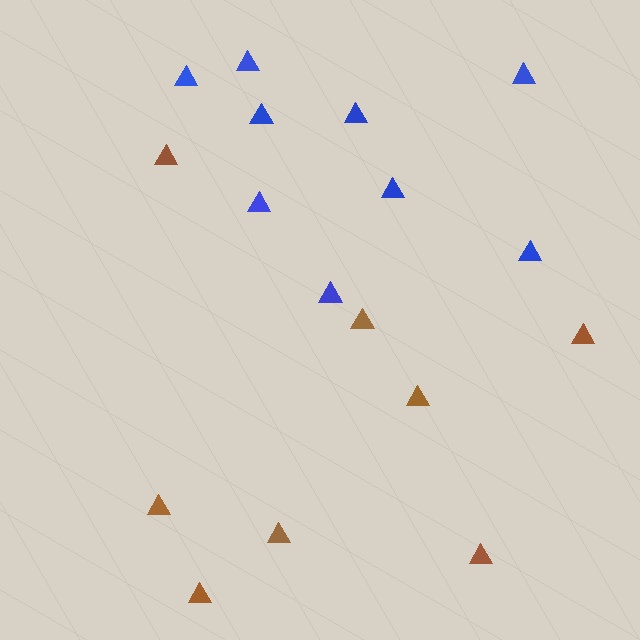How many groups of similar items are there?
There are 2 groups: one group of blue triangles (9) and one group of brown triangles (8).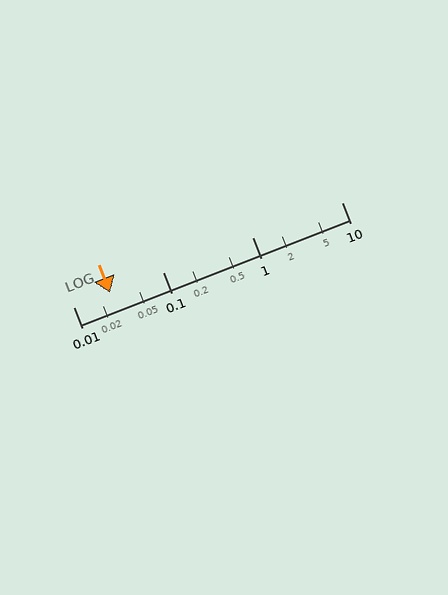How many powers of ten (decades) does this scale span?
The scale spans 3 decades, from 0.01 to 10.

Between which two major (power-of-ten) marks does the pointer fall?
The pointer is between 0.01 and 0.1.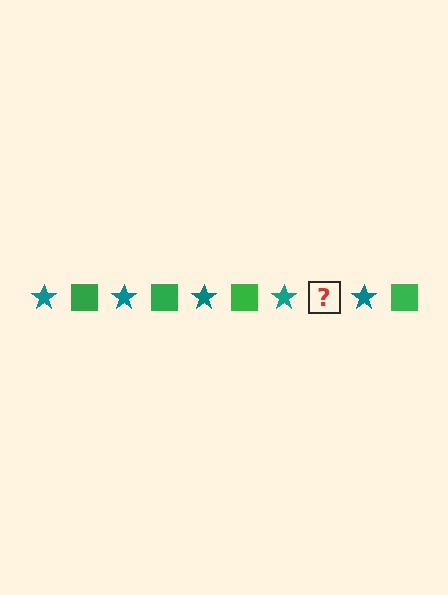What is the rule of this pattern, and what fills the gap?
The rule is that the pattern alternates between teal star and green square. The gap should be filled with a green square.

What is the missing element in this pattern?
The missing element is a green square.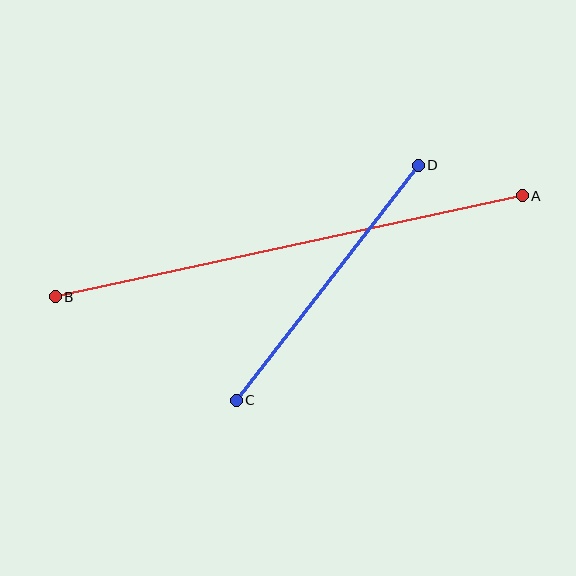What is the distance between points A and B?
The distance is approximately 478 pixels.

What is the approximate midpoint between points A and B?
The midpoint is at approximately (289, 246) pixels.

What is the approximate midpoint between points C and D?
The midpoint is at approximately (327, 283) pixels.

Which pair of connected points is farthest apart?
Points A and B are farthest apart.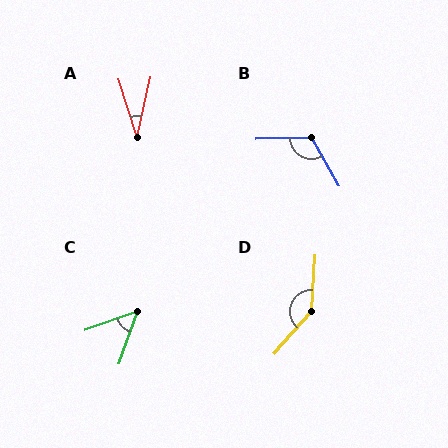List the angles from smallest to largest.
A (30°), C (51°), B (117°), D (142°).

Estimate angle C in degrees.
Approximately 51 degrees.